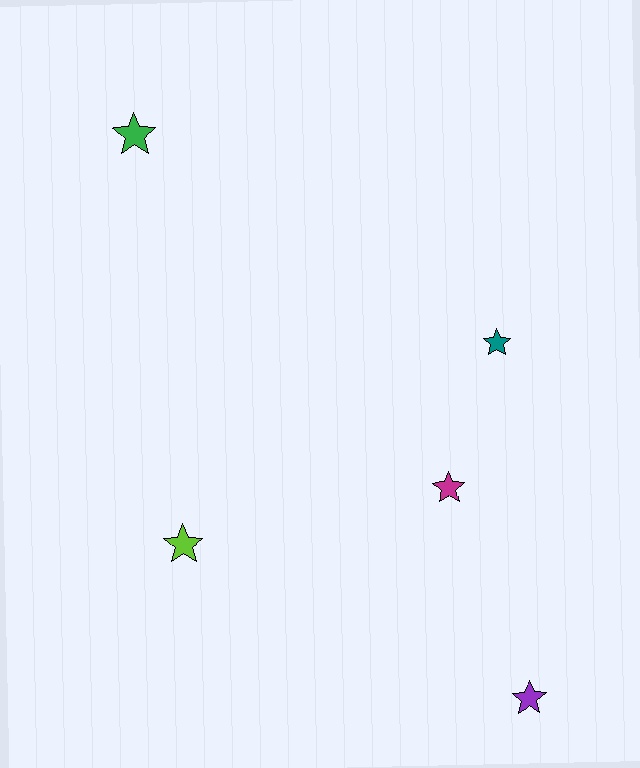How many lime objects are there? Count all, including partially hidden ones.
There is 1 lime object.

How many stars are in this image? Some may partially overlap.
There are 5 stars.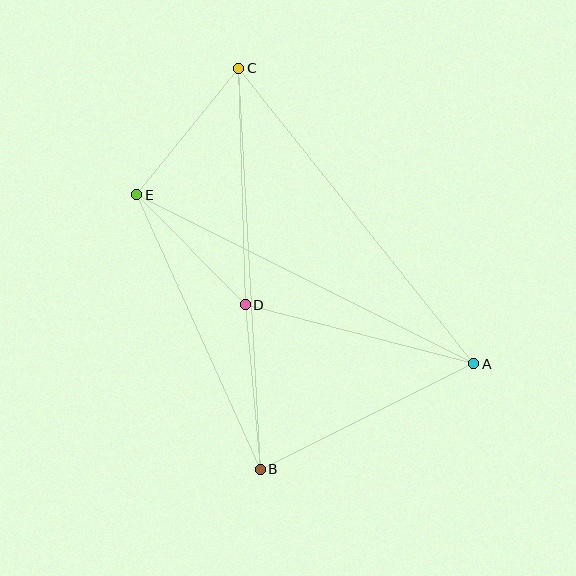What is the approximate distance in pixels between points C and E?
The distance between C and E is approximately 163 pixels.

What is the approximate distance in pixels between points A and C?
The distance between A and C is approximately 377 pixels.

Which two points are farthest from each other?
Points B and C are farthest from each other.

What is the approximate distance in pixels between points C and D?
The distance between C and D is approximately 236 pixels.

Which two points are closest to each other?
Points D and E are closest to each other.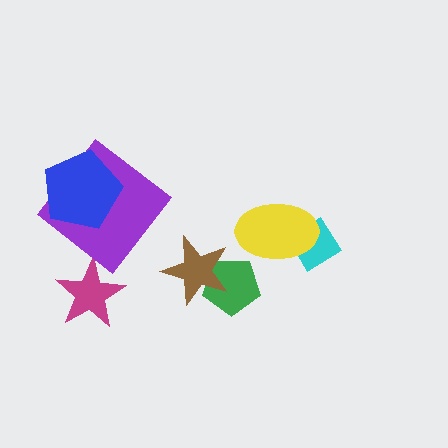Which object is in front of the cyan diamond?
The yellow ellipse is in front of the cyan diamond.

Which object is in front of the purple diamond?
The blue pentagon is in front of the purple diamond.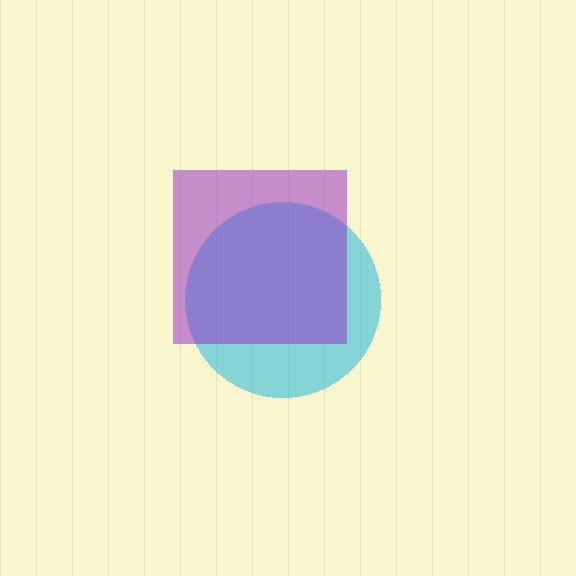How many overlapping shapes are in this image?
There are 2 overlapping shapes in the image.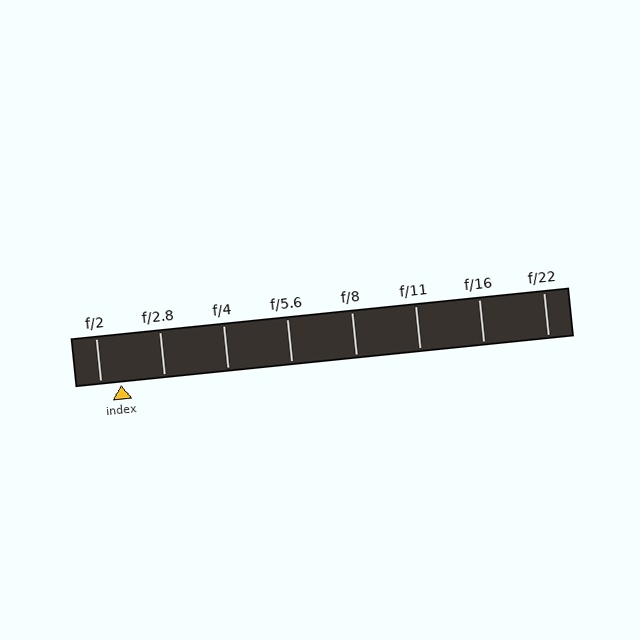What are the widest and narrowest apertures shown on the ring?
The widest aperture shown is f/2 and the narrowest is f/22.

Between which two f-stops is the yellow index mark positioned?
The index mark is between f/2 and f/2.8.